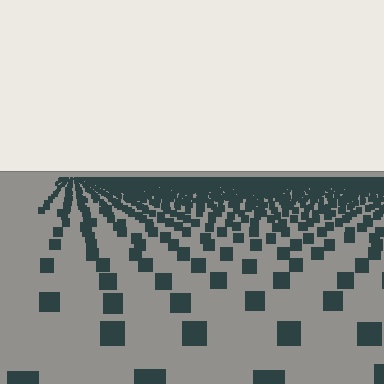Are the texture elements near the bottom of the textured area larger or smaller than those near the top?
Larger. Near the bottom, elements are closer to the viewer and appear at a bigger on-screen size.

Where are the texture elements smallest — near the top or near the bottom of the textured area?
Near the top.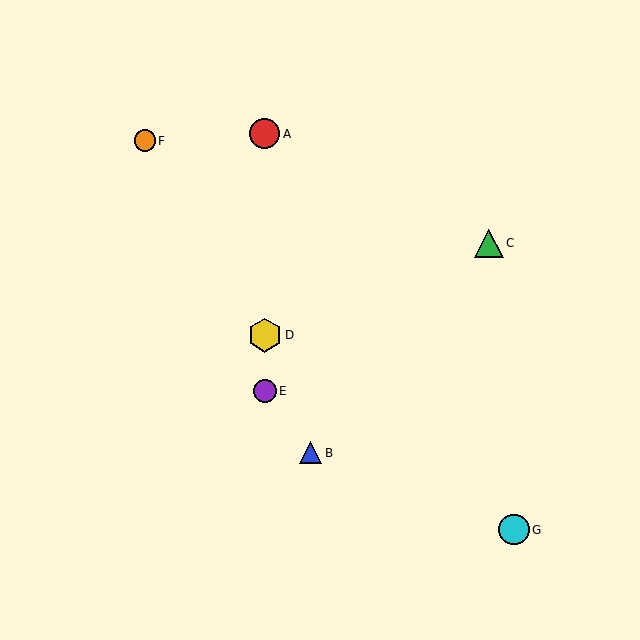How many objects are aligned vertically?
3 objects (A, D, E) are aligned vertically.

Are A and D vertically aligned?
Yes, both are at x≈265.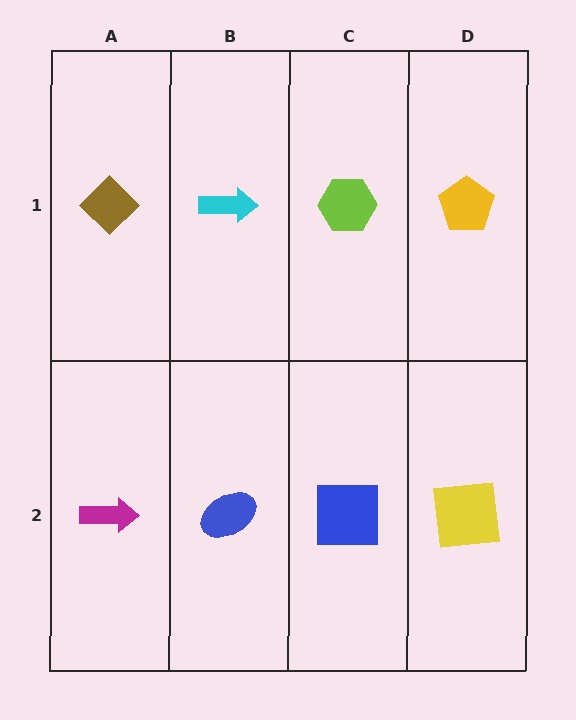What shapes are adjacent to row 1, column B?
A blue ellipse (row 2, column B), a brown diamond (row 1, column A), a lime hexagon (row 1, column C).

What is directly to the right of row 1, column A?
A cyan arrow.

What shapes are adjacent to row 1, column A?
A magenta arrow (row 2, column A), a cyan arrow (row 1, column B).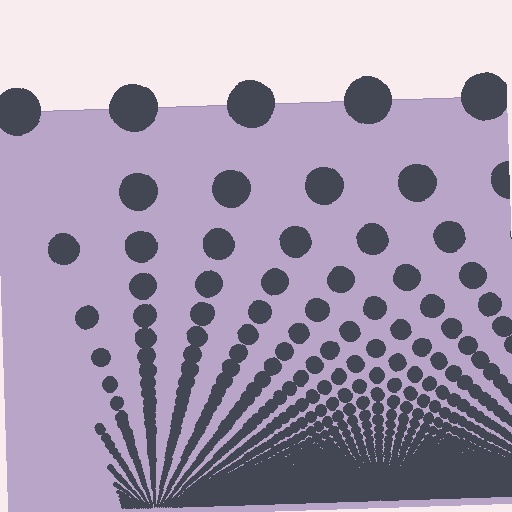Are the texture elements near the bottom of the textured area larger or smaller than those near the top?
Smaller. The gradient is inverted — elements near the bottom are smaller and denser.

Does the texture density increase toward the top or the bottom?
Density increases toward the bottom.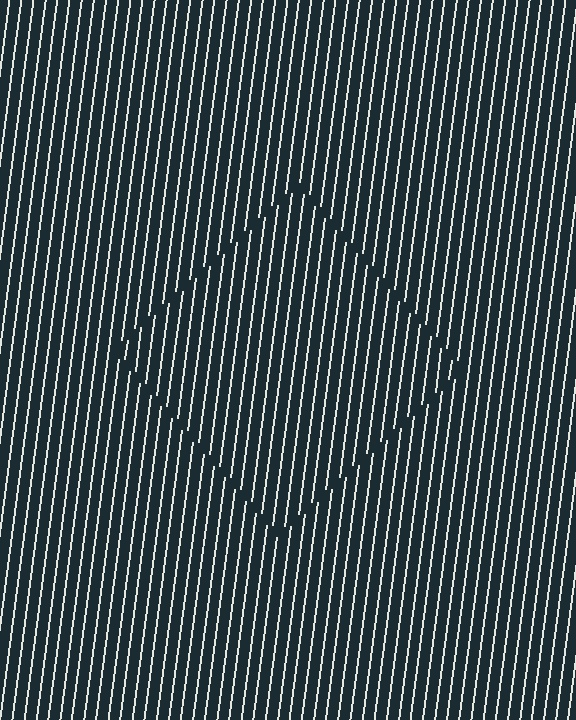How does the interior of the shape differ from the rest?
The interior of the shape contains the same grating, shifted by half a period — the contour is defined by the phase discontinuity where line-ends from the inner and outer gratings abut.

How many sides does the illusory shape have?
4 sides — the line-ends trace a square.